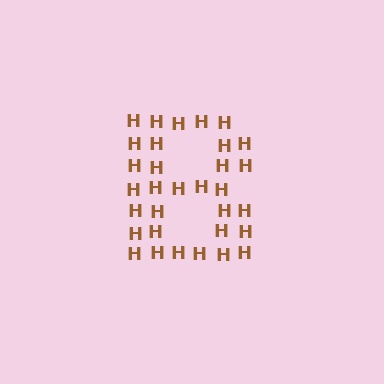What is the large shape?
The large shape is the letter B.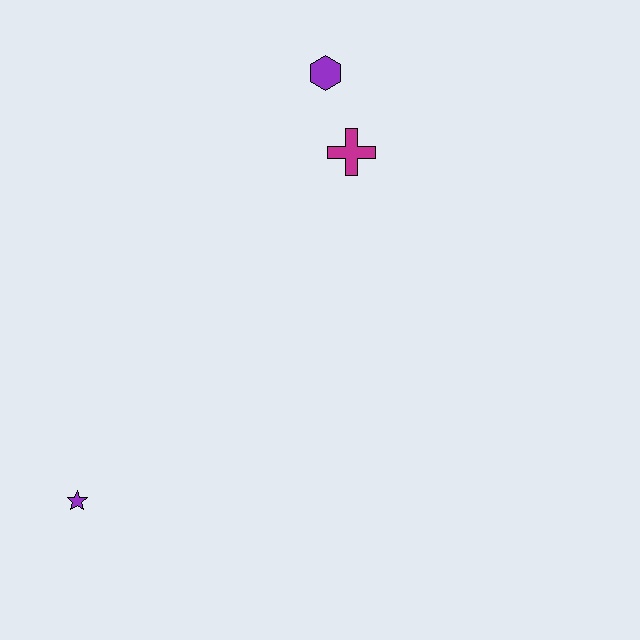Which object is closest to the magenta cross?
The purple hexagon is closest to the magenta cross.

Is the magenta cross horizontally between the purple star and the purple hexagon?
No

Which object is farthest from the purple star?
The purple hexagon is farthest from the purple star.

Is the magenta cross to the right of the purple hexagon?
Yes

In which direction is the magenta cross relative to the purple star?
The magenta cross is above the purple star.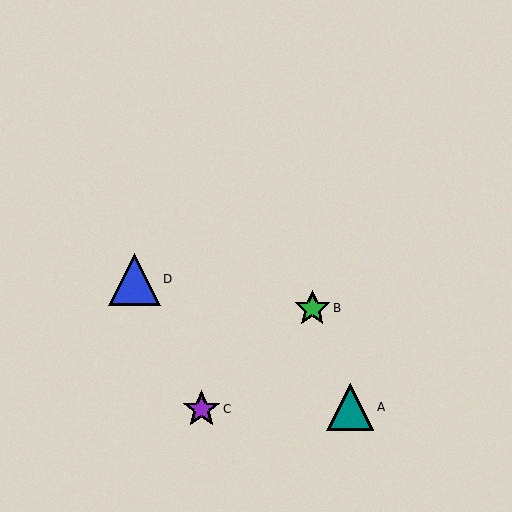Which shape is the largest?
The blue triangle (labeled D) is the largest.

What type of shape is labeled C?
Shape C is a purple star.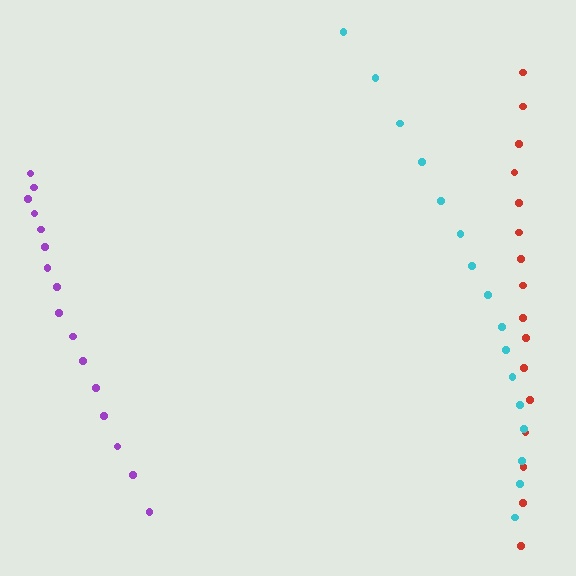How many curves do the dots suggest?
There are 3 distinct paths.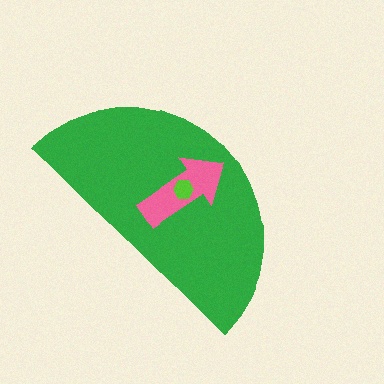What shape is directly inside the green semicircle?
The pink arrow.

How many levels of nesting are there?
3.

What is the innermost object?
The lime hexagon.